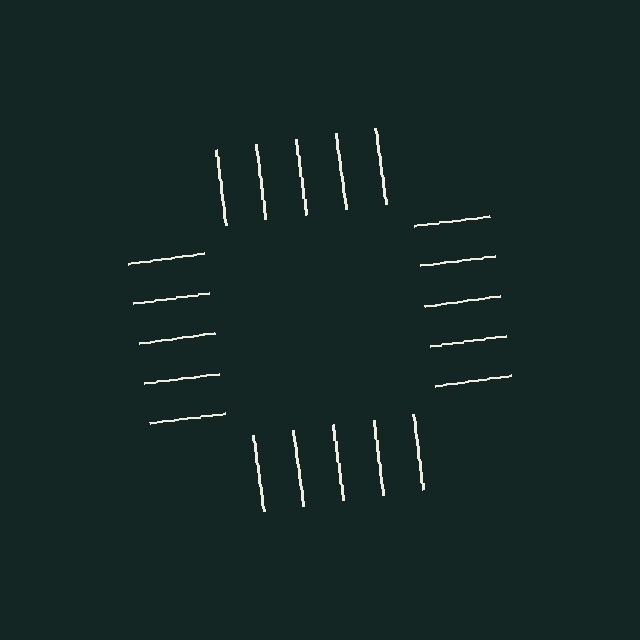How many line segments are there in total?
20 — 5 along each of the 4 edges.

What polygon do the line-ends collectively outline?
An illusory square — the line segments terminate on its edges but no continuous stroke is drawn.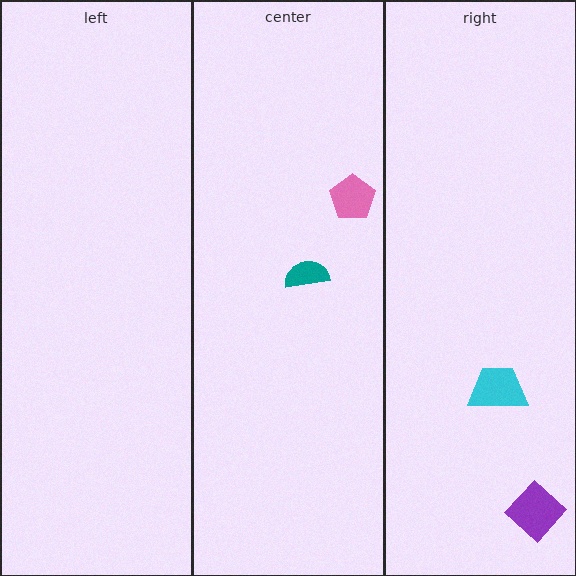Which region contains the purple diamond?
The right region.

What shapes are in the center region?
The teal semicircle, the pink pentagon.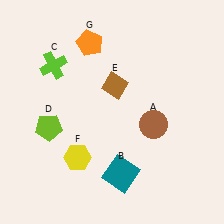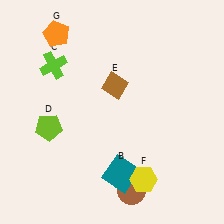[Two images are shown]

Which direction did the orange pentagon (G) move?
The orange pentagon (G) moved left.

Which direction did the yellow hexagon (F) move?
The yellow hexagon (F) moved right.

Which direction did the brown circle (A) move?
The brown circle (A) moved down.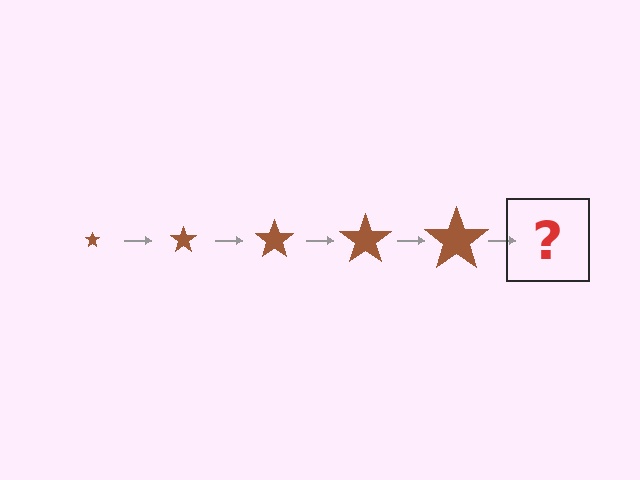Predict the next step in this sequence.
The next step is a brown star, larger than the previous one.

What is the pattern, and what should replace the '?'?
The pattern is that the star gets progressively larger each step. The '?' should be a brown star, larger than the previous one.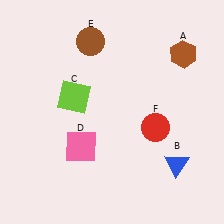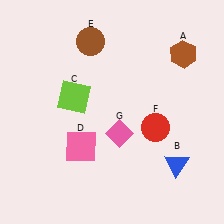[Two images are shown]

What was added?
A pink diamond (G) was added in Image 2.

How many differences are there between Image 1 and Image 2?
There is 1 difference between the two images.